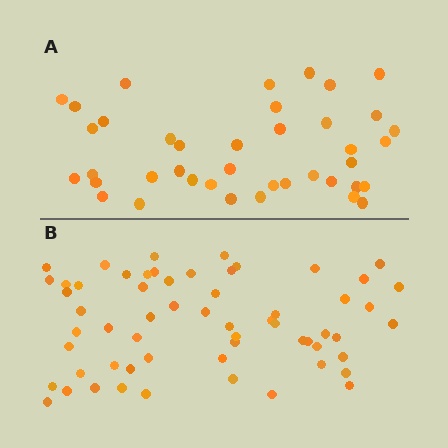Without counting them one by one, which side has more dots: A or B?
Region B (the bottom region) has more dots.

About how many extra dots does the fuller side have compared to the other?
Region B has approximately 20 more dots than region A.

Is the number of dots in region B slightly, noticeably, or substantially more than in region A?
Region B has substantially more. The ratio is roughly 1.5 to 1.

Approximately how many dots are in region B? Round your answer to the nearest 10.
About 60 dots.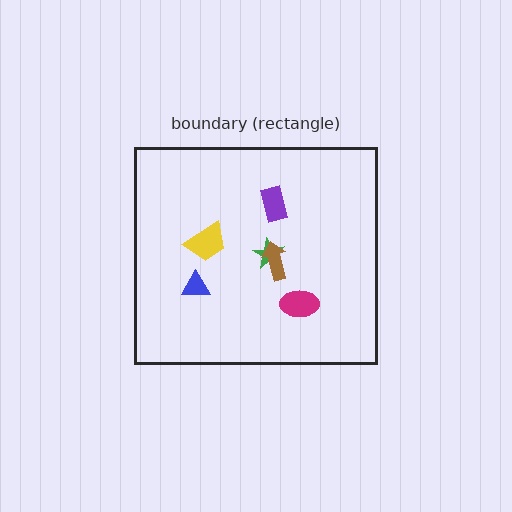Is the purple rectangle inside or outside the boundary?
Inside.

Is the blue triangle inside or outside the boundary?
Inside.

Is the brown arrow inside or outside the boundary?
Inside.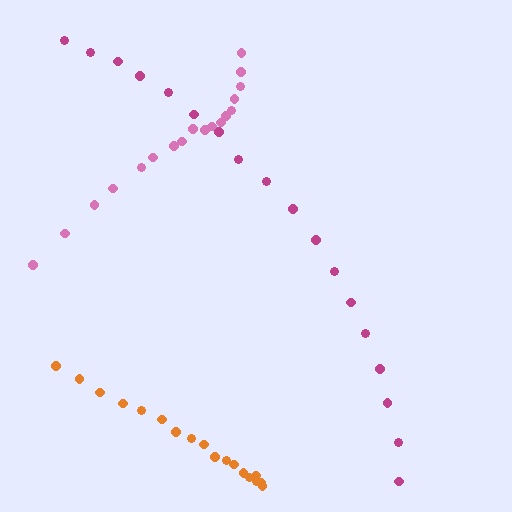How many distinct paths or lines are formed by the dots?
There are 3 distinct paths.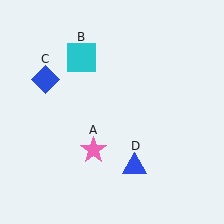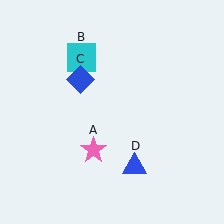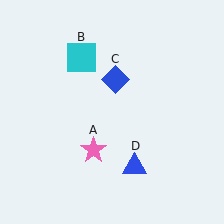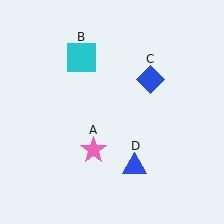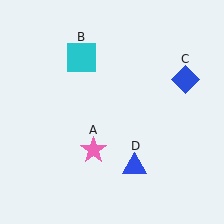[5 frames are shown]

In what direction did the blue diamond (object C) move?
The blue diamond (object C) moved right.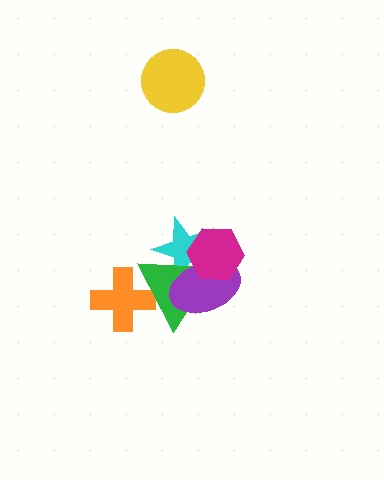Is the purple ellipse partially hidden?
Yes, it is partially covered by another shape.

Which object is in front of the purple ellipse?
The magenta hexagon is in front of the purple ellipse.